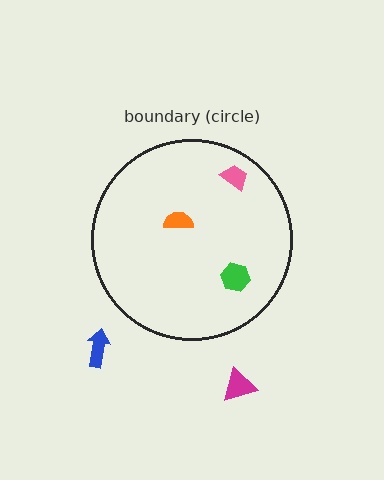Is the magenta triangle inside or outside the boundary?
Outside.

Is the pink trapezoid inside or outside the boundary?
Inside.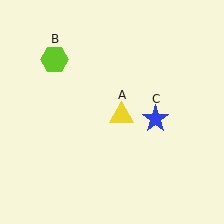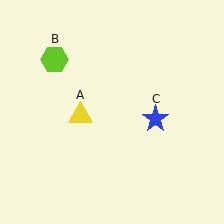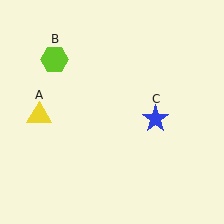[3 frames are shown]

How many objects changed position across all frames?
1 object changed position: yellow triangle (object A).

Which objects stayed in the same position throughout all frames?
Lime hexagon (object B) and blue star (object C) remained stationary.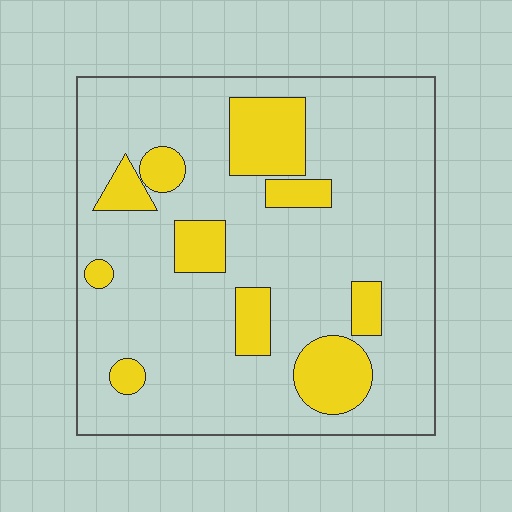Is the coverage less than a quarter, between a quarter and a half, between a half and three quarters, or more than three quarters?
Less than a quarter.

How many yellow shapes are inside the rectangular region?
10.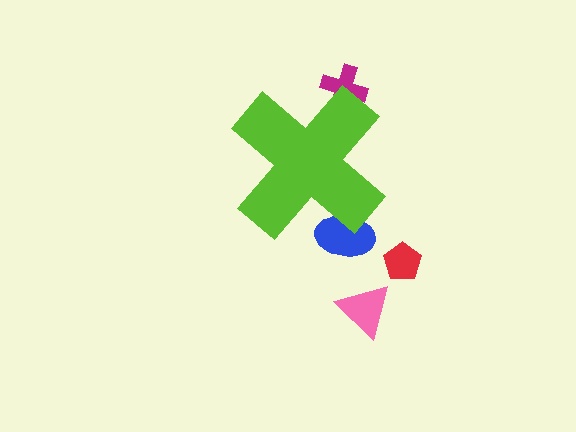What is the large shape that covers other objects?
A lime cross.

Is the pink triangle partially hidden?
No, the pink triangle is fully visible.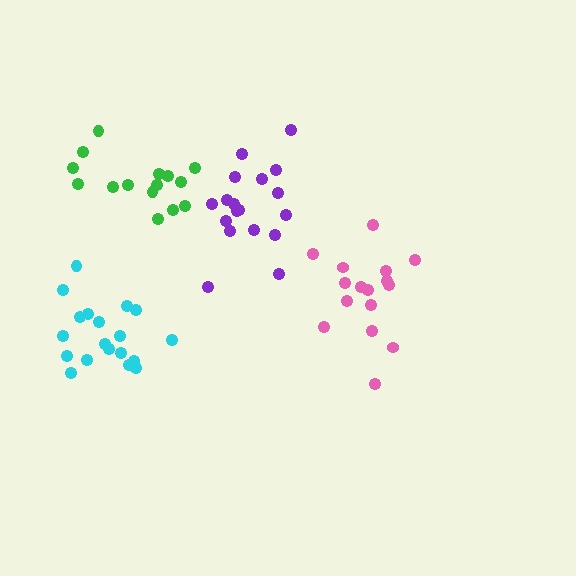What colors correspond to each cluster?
The clusters are colored: purple, cyan, green, pink.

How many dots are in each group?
Group 1: 18 dots, Group 2: 19 dots, Group 3: 15 dots, Group 4: 16 dots (68 total).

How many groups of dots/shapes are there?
There are 4 groups.